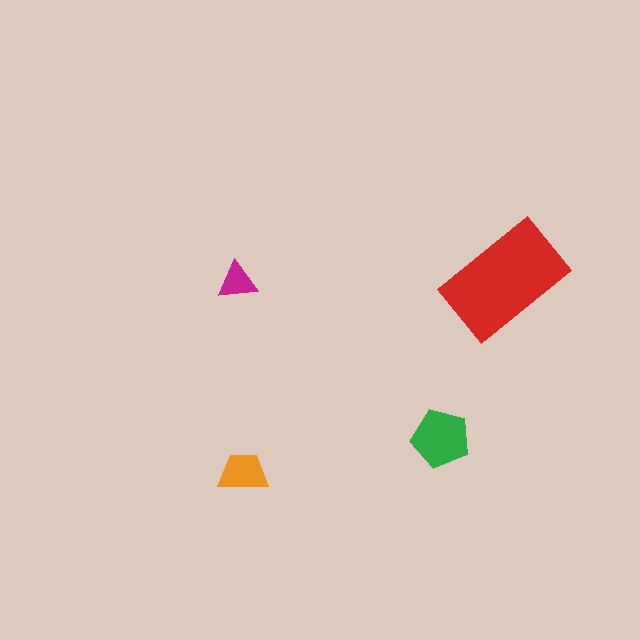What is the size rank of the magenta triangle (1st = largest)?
4th.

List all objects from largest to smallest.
The red rectangle, the green pentagon, the orange trapezoid, the magenta triangle.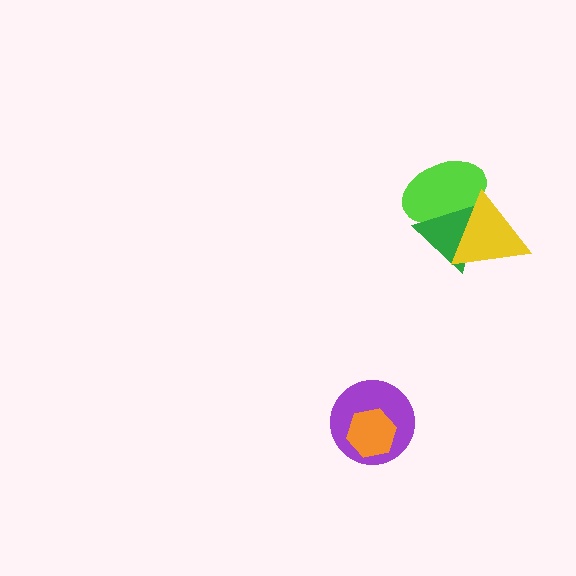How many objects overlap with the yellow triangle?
2 objects overlap with the yellow triangle.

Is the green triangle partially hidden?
Yes, it is partially covered by another shape.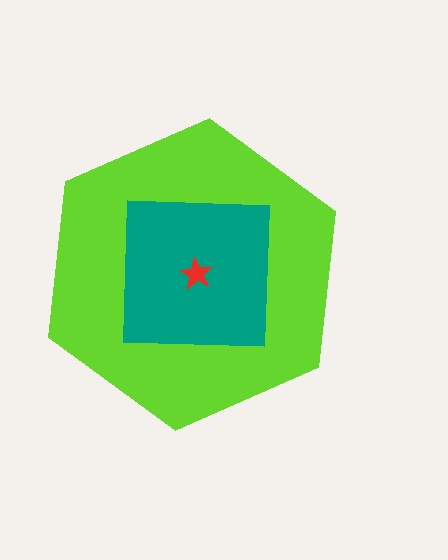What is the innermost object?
The red star.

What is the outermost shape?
The lime hexagon.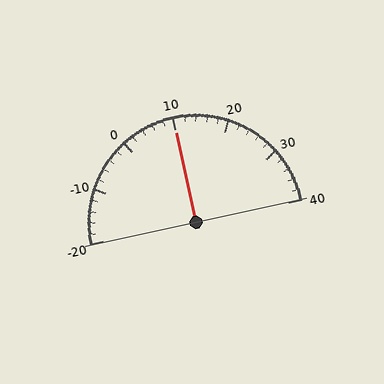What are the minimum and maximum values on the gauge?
The gauge ranges from -20 to 40.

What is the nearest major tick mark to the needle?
The nearest major tick mark is 10.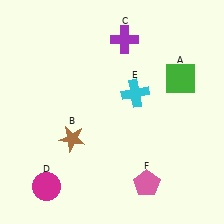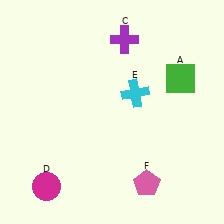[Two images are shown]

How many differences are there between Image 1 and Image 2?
There is 1 difference between the two images.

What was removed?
The brown star (B) was removed in Image 2.